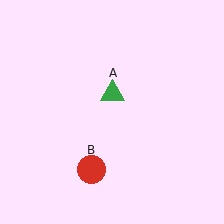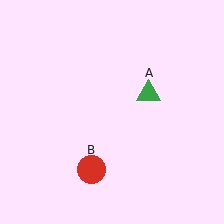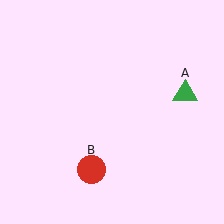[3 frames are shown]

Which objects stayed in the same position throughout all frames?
Red circle (object B) remained stationary.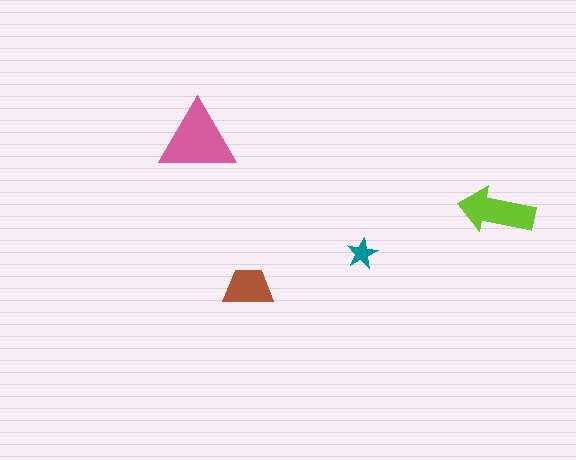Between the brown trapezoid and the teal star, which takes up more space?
The brown trapezoid.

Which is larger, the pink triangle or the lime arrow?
The pink triangle.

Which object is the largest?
The pink triangle.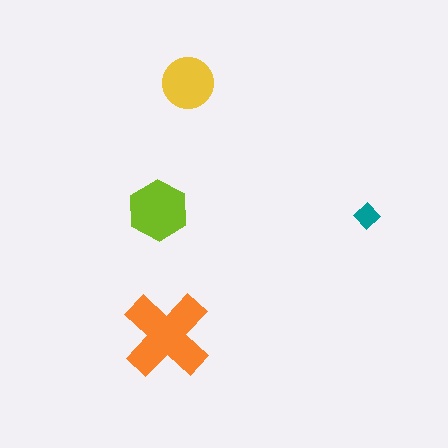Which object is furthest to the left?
The lime hexagon is leftmost.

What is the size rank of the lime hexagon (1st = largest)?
2nd.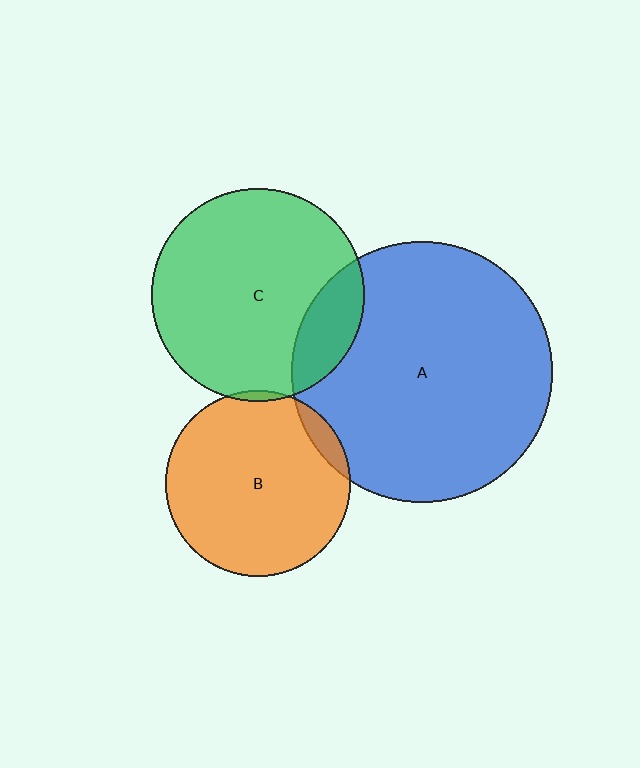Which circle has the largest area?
Circle A (blue).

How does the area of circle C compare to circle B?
Approximately 1.3 times.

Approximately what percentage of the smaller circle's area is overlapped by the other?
Approximately 15%.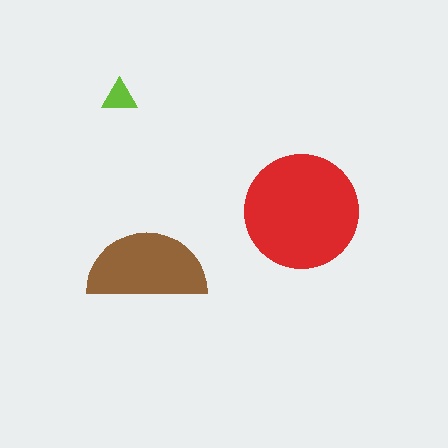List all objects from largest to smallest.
The red circle, the brown semicircle, the lime triangle.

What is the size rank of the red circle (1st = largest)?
1st.